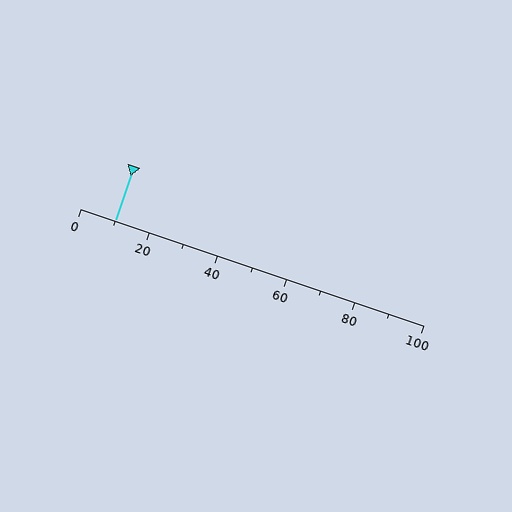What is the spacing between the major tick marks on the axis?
The major ticks are spaced 20 apart.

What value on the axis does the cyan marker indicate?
The marker indicates approximately 10.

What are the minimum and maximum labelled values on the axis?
The axis runs from 0 to 100.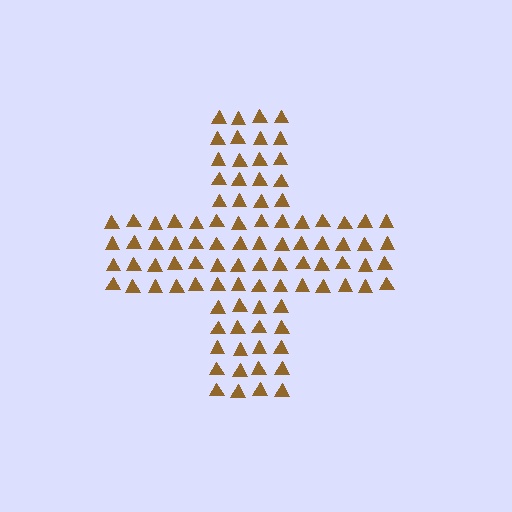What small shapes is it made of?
It is made of small triangles.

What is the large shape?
The large shape is a cross.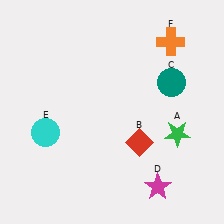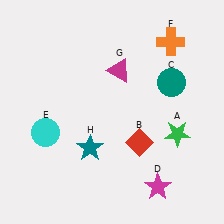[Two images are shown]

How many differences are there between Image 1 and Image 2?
There are 2 differences between the two images.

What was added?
A magenta triangle (G), a teal star (H) were added in Image 2.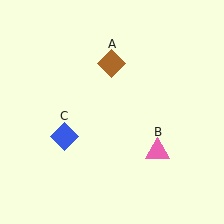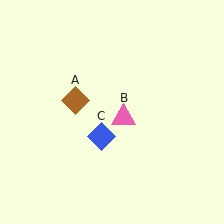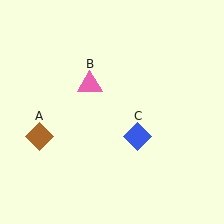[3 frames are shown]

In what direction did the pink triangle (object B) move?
The pink triangle (object B) moved up and to the left.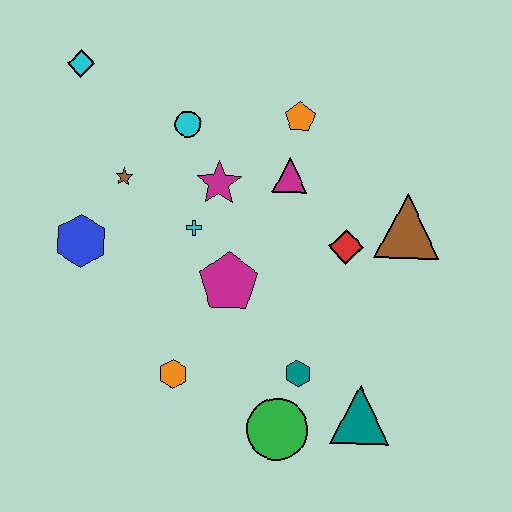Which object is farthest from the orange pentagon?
The green circle is farthest from the orange pentagon.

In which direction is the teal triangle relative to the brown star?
The teal triangle is to the right of the brown star.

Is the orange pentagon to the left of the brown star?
No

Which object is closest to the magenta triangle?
The orange pentagon is closest to the magenta triangle.